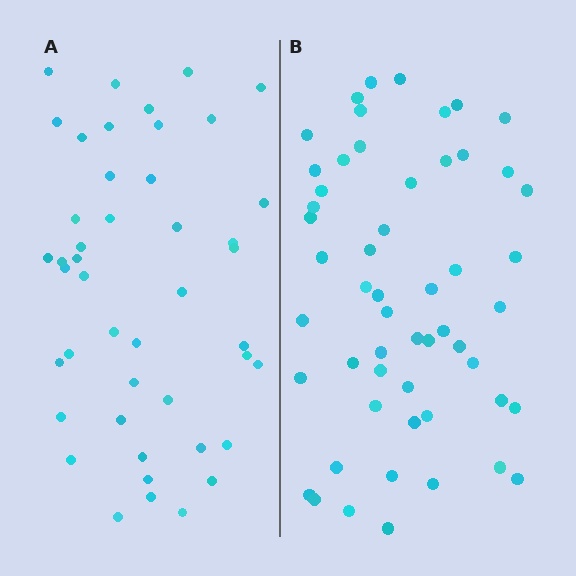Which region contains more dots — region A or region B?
Region B (the right region) has more dots.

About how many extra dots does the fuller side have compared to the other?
Region B has roughly 8 or so more dots than region A.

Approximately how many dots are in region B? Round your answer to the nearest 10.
About 50 dots. (The exact count is 54, which rounds to 50.)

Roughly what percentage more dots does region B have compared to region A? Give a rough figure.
About 20% more.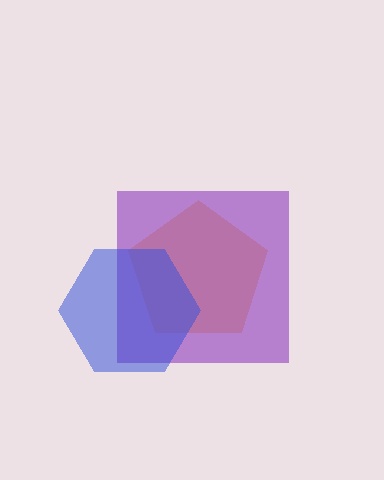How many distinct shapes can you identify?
There are 3 distinct shapes: an orange pentagon, a purple square, a blue hexagon.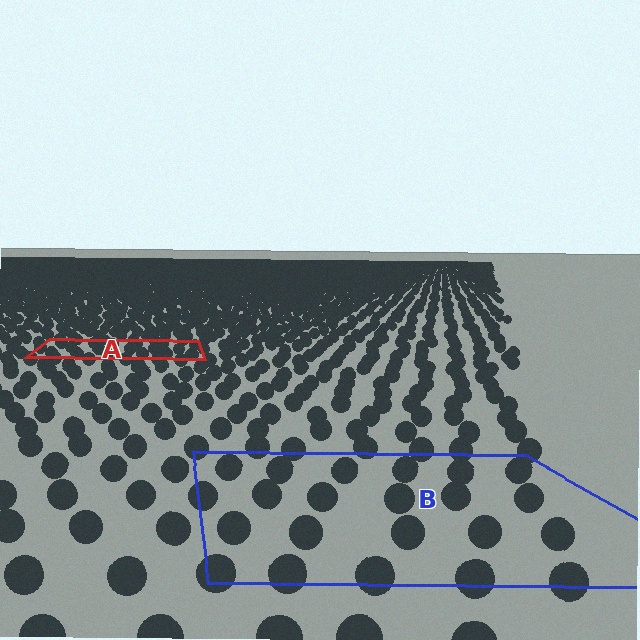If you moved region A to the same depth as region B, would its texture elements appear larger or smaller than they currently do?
They would appear larger. At a closer depth, the same texture elements are projected at a bigger on-screen size.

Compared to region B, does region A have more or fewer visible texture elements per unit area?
Region A has more texture elements per unit area — they are packed more densely because it is farther away.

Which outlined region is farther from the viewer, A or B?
Region A is farther from the viewer — the texture elements inside it appear smaller and more densely packed.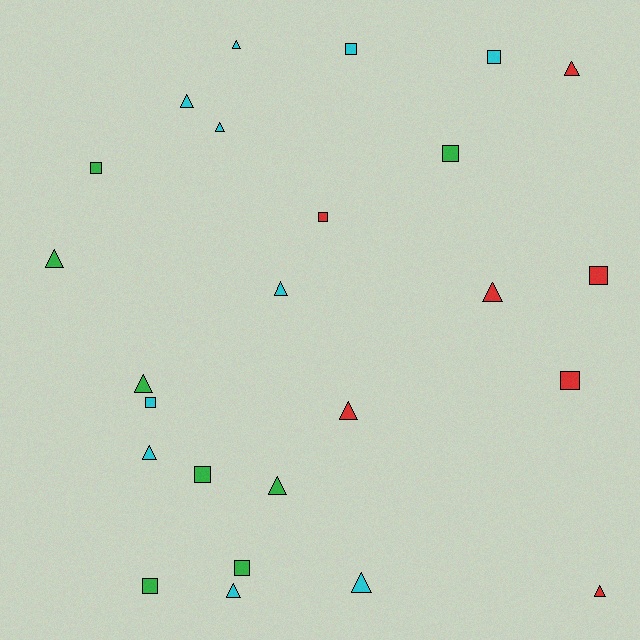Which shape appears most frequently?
Triangle, with 14 objects.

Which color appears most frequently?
Cyan, with 10 objects.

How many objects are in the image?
There are 25 objects.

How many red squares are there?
There are 3 red squares.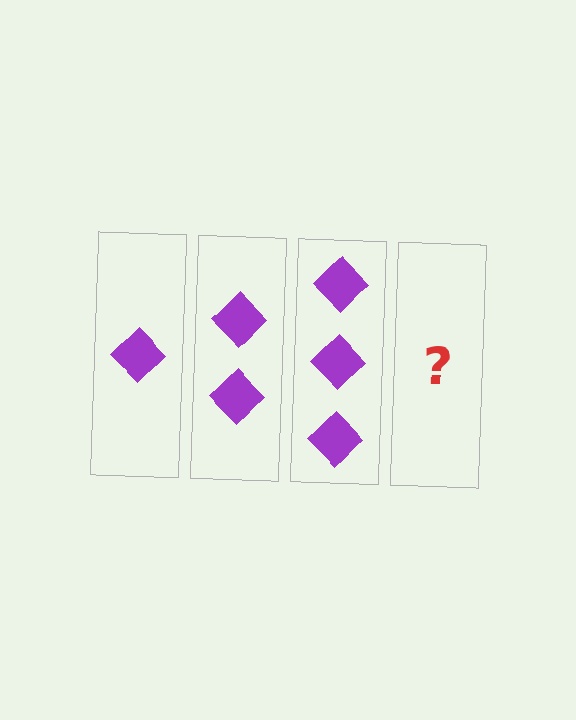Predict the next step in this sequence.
The next step is 4 diamonds.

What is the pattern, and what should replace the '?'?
The pattern is that each step adds one more diamond. The '?' should be 4 diamonds.